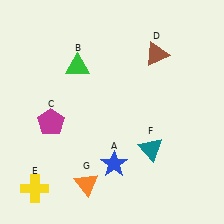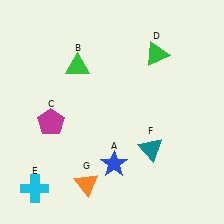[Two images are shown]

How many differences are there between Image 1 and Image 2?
There are 2 differences between the two images.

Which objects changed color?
D changed from brown to green. E changed from yellow to cyan.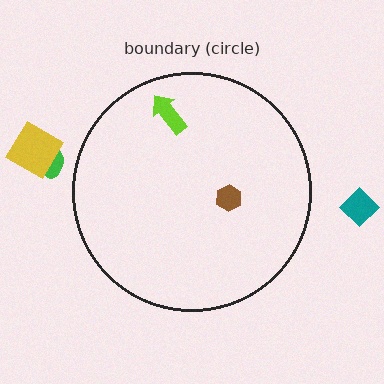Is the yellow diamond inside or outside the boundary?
Outside.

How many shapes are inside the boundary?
2 inside, 3 outside.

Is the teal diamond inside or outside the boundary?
Outside.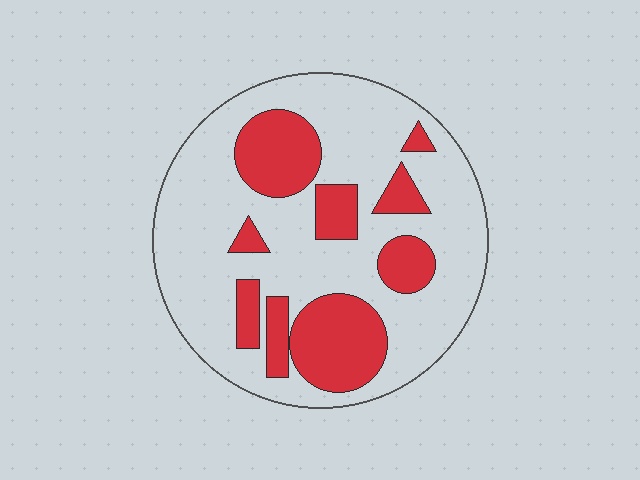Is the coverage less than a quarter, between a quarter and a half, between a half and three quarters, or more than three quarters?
Between a quarter and a half.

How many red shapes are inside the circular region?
9.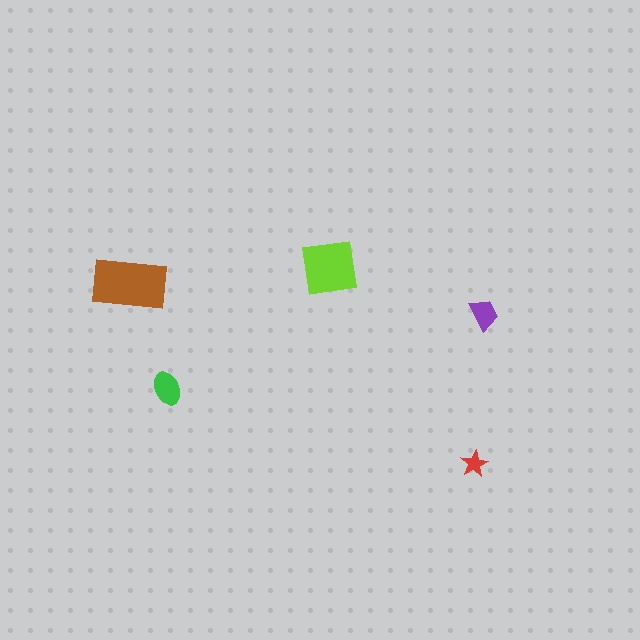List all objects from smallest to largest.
The red star, the purple trapezoid, the green ellipse, the lime square, the brown rectangle.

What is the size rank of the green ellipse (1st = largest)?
3rd.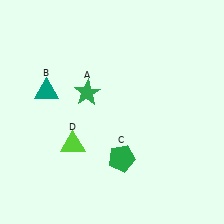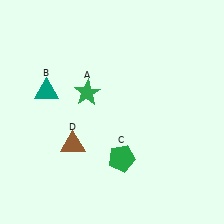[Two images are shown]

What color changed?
The triangle (D) changed from lime in Image 1 to brown in Image 2.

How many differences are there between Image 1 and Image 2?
There is 1 difference between the two images.